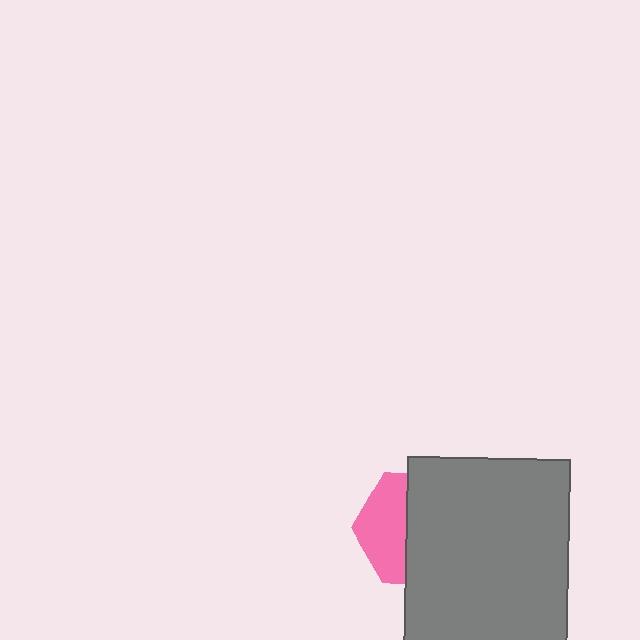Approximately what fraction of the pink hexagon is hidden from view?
Roughly 60% of the pink hexagon is hidden behind the gray rectangle.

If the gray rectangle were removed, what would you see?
You would see the complete pink hexagon.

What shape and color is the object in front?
The object in front is a gray rectangle.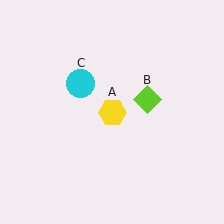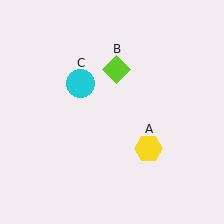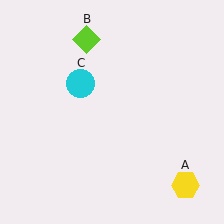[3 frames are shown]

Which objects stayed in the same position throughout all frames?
Cyan circle (object C) remained stationary.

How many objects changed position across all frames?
2 objects changed position: yellow hexagon (object A), lime diamond (object B).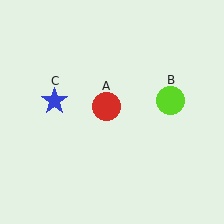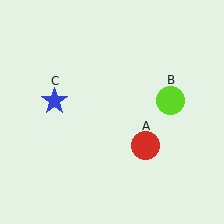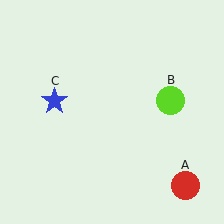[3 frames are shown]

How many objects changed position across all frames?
1 object changed position: red circle (object A).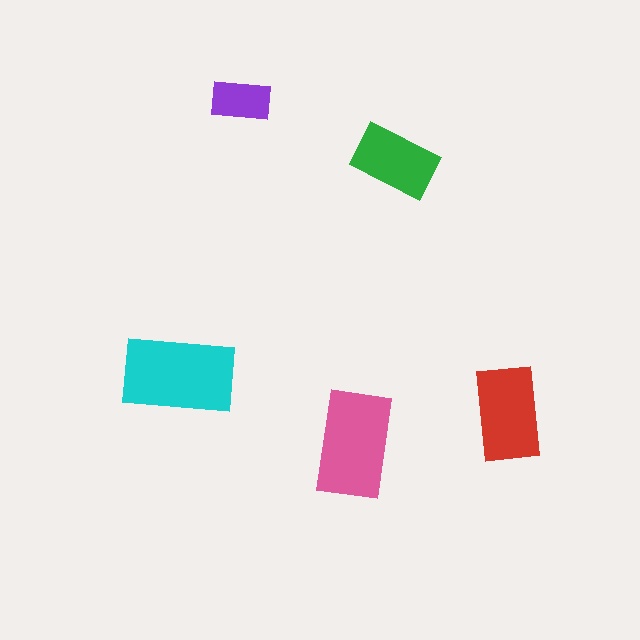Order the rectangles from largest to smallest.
the cyan one, the pink one, the red one, the green one, the purple one.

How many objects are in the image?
There are 5 objects in the image.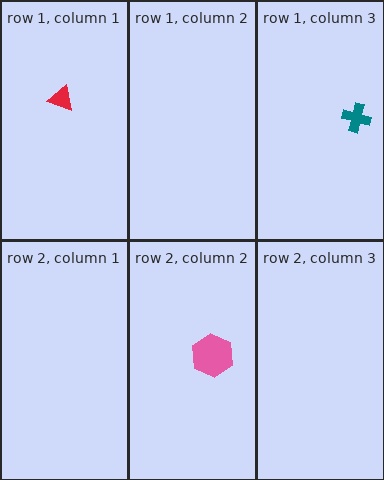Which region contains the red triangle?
The row 1, column 1 region.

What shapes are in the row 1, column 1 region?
The red triangle.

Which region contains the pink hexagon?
The row 2, column 2 region.